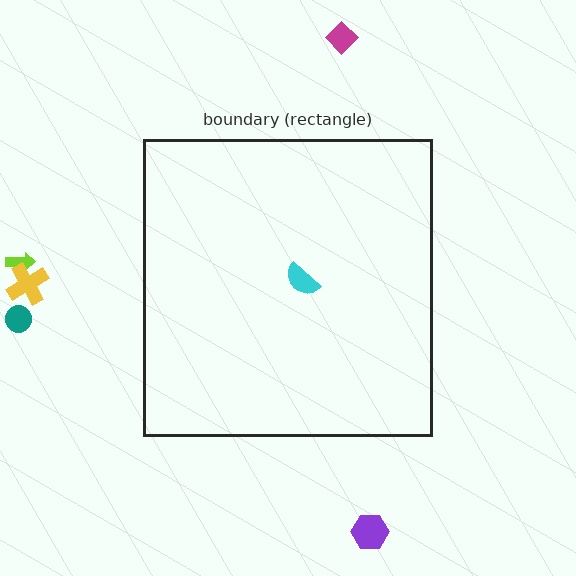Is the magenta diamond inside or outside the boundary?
Outside.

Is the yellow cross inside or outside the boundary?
Outside.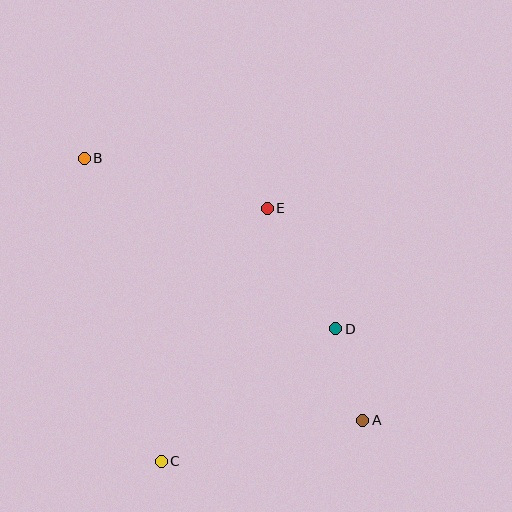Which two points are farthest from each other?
Points A and B are farthest from each other.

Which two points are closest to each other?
Points A and D are closest to each other.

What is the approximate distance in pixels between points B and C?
The distance between B and C is approximately 313 pixels.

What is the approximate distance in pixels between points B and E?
The distance between B and E is approximately 190 pixels.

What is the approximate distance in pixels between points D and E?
The distance between D and E is approximately 139 pixels.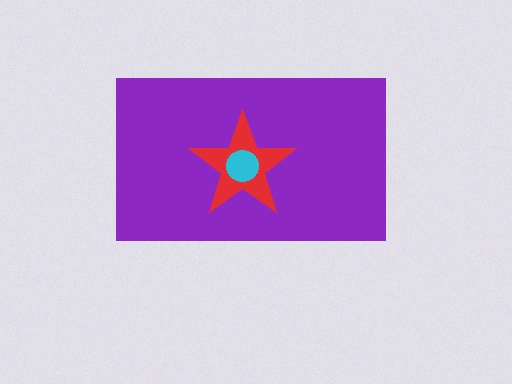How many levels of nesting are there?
3.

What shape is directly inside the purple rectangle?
The red star.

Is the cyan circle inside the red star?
Yes.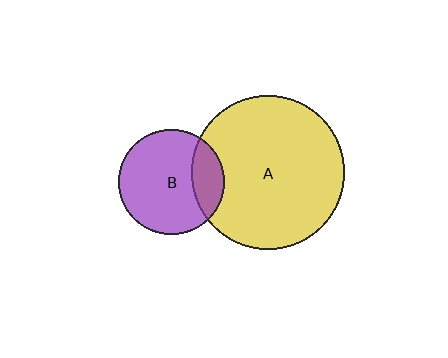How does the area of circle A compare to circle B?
Approximately 2.1 times.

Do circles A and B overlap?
Yes.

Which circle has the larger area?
Circle A (yellow).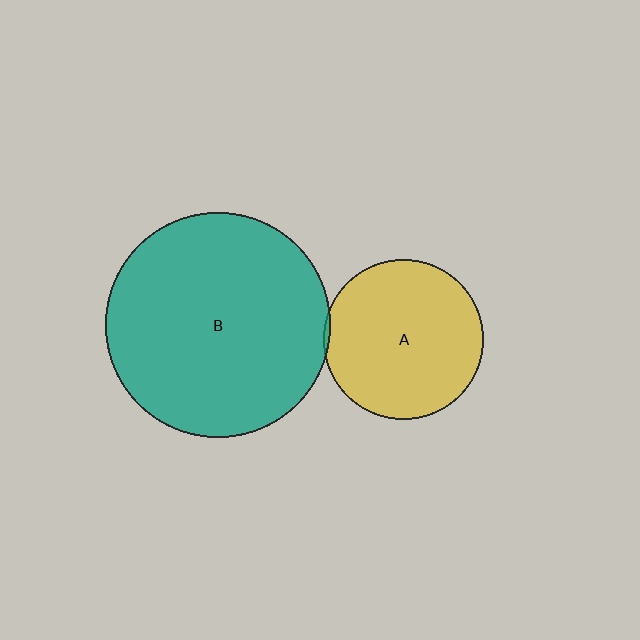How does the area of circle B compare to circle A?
Approximately 2.0 times.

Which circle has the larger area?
Circle B (teal).